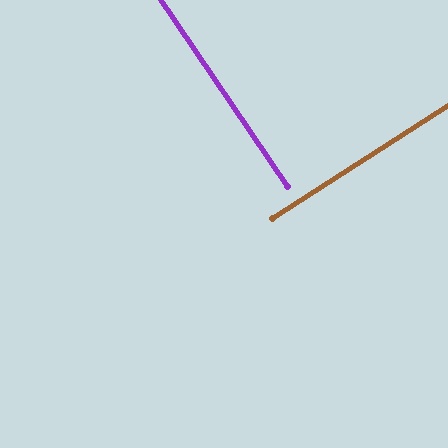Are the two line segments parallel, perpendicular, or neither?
Perpendicular — they meet at approximately 89°.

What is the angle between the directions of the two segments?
Approximately 89 degrees.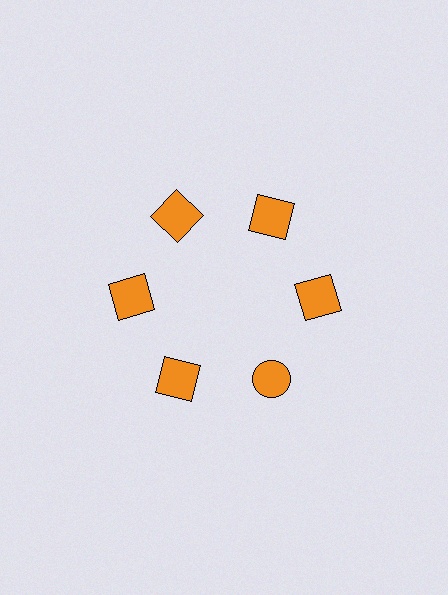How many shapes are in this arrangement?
There are 6 shapes arranged in a ring pattern.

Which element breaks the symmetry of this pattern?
The orange circle at roughly the 5 o'clock position breaks the symmetry. All other shapes are orange squares.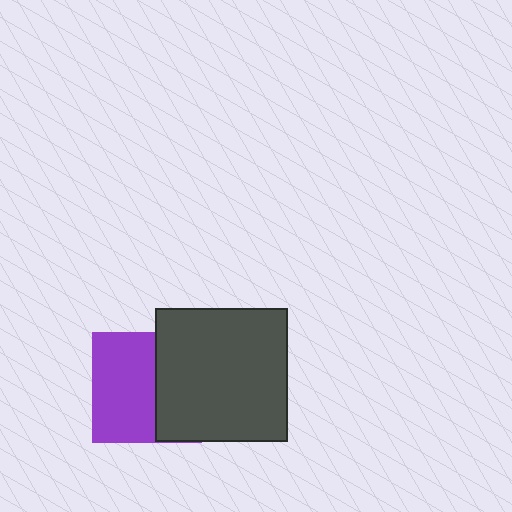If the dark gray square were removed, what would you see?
You would see the complete purple square.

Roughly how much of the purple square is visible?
About half of it is visible (roughly 59%).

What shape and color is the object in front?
The object in front is a dark gray square.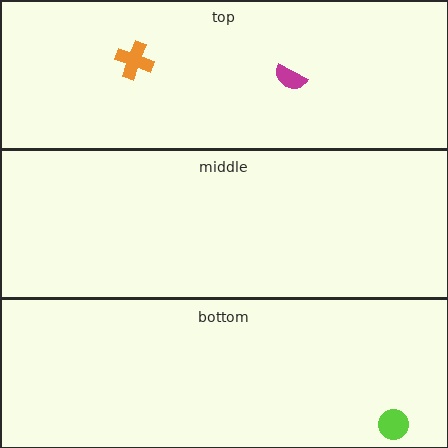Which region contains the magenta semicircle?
The top region.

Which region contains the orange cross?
The top region.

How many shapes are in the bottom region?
1.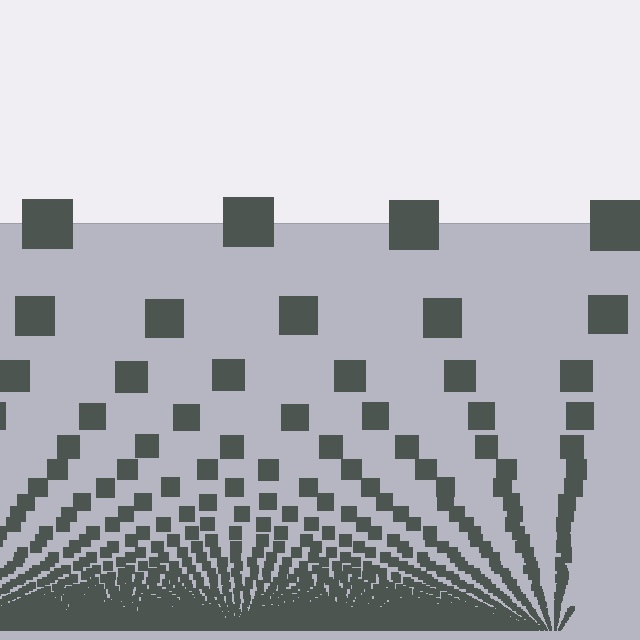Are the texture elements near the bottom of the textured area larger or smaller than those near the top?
Smaller. The gradient is inverted — elements near the bottom are smaller and denser.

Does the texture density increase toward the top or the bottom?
Density increases toward the bottom.